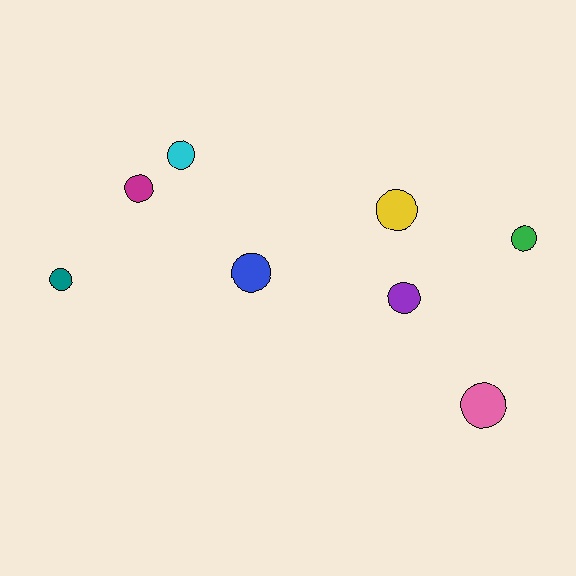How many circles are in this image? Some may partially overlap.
There are 8 circles.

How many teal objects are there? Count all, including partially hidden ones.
There is 1 teal object.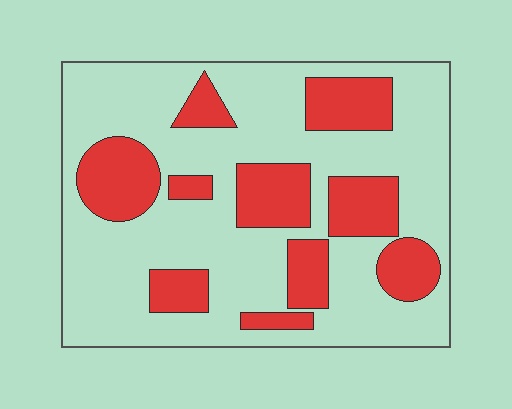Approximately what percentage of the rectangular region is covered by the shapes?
Approximately 30%.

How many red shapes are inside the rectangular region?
10.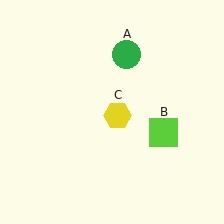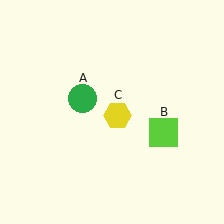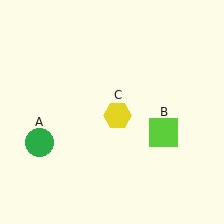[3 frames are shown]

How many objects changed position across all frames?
1 object changed position: green circle (object A).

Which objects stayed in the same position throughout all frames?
Lime square (object B) and yellow hexagon (object C) remained stationary.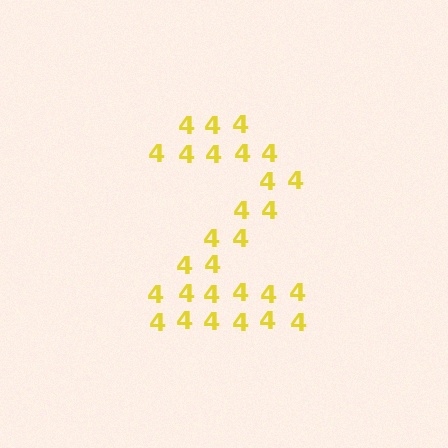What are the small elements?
The small elements are digit 4's.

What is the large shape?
The large shape is the digit 2.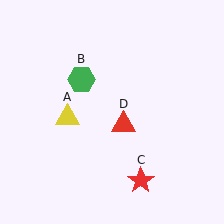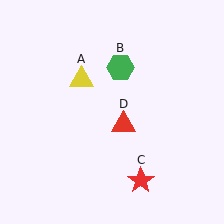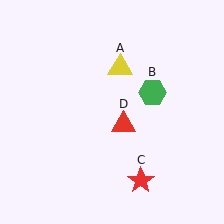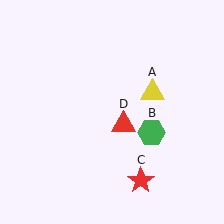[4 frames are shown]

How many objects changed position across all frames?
2 objects changed position: yellow triangle (object A), green hexagon (object B).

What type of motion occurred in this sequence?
The yellow triangle (object A), green hexagon (object B) rotated clockwise around the center of the scene.